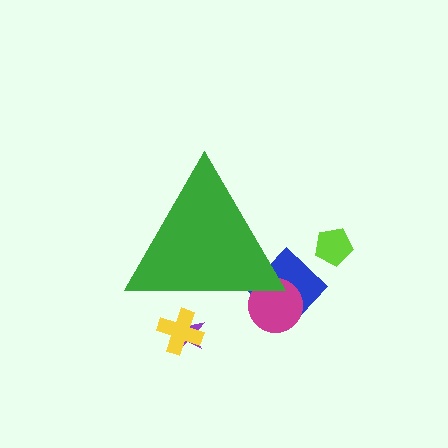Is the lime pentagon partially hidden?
No, the lime pentagon is fully visible.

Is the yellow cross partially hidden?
Yes, the yellow cross is partially hidden behind the green triangle.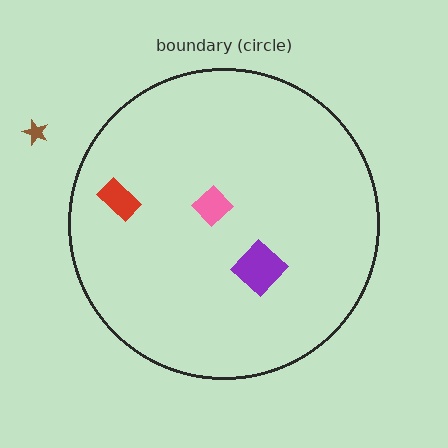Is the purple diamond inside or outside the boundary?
Inside.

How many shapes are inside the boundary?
3 inside, 1 outside.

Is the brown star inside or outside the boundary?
Outside.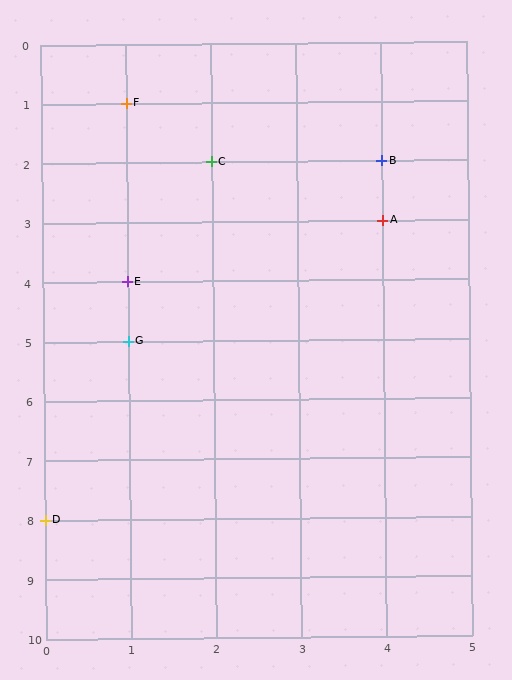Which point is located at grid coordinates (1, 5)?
Point G is at (1, 5).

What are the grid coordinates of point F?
Point F is at grid coordinates (1, 1).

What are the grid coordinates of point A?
Point A is at grid coordinates (4, 3).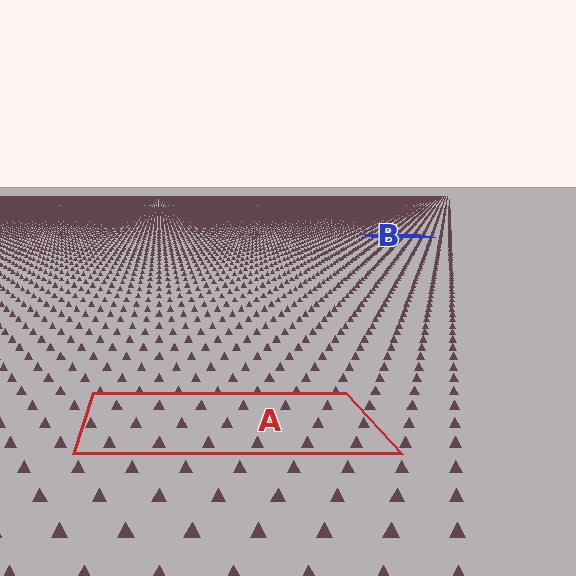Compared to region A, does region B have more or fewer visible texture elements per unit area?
Region B has more texture elements per unit area — they are packed more densely because it is farther away.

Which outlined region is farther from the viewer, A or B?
Region B is farther from the viewer — the texture elements inside it appear smaller and more densely packed.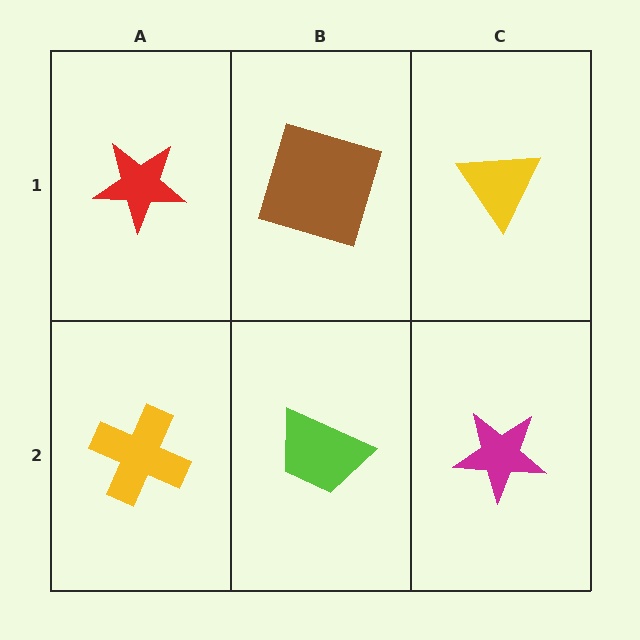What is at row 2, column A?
A yellow cross.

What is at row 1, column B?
A brown square.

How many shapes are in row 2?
3 shapes.